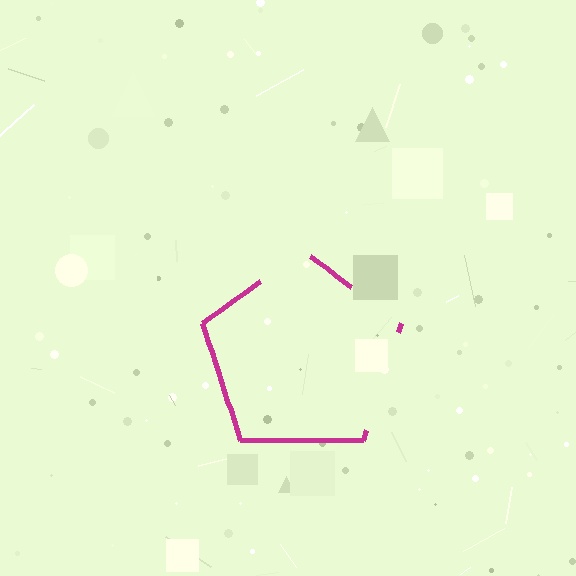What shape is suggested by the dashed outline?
The dashed outline suggests a pentagon.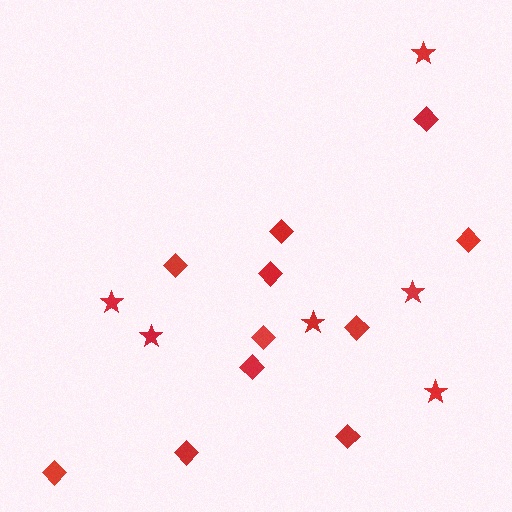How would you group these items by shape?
There are 2 groups: one group of stars (6) and one group of diamonds (11).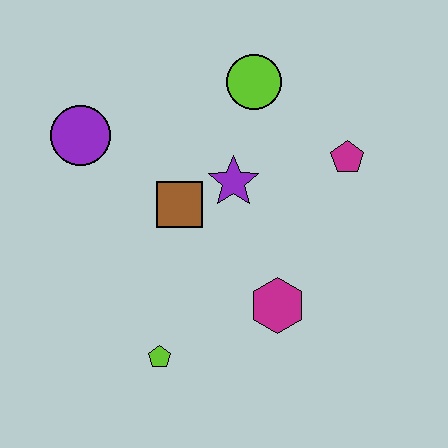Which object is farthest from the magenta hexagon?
The purple circle is farthest from the magenta hexagon.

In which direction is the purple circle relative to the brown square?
The purple circle is to the left of the brown square.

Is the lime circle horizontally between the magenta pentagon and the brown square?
Yes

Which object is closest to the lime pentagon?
The magenta hexagon is closest to the lime pentagon.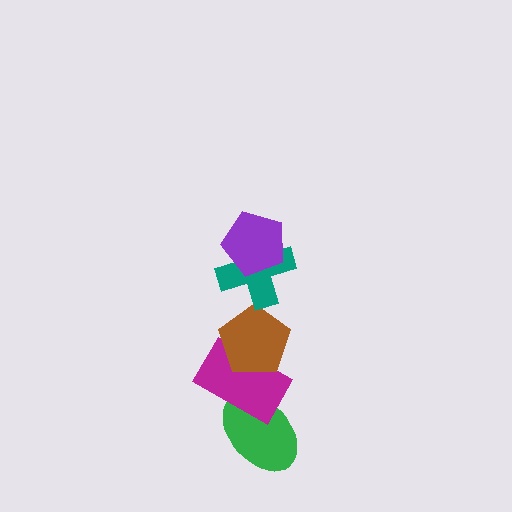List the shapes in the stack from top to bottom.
From top to bottom: the purple pentagon, the teal cross, the brown pentagon, the magenta rectangle, the green ellipse.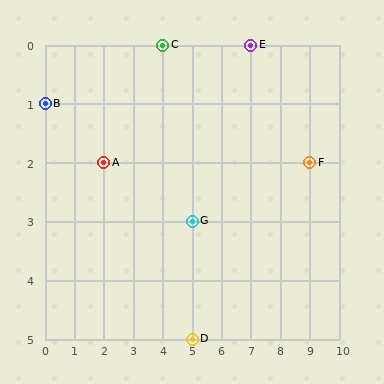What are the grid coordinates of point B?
Point B is at grid coordinates (0, 1).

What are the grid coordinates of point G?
Point G is at grid coordinates (5, 3).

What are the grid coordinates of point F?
Point F is at grid coordinates (9, 2).